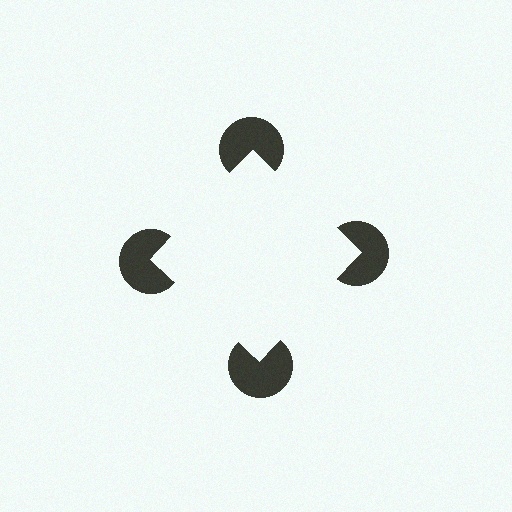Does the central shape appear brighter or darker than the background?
It typically appears slightly brighter than the background, even though no actual brightness change is drawn.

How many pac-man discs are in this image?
There are 4 — one at each vertex of the illusory square.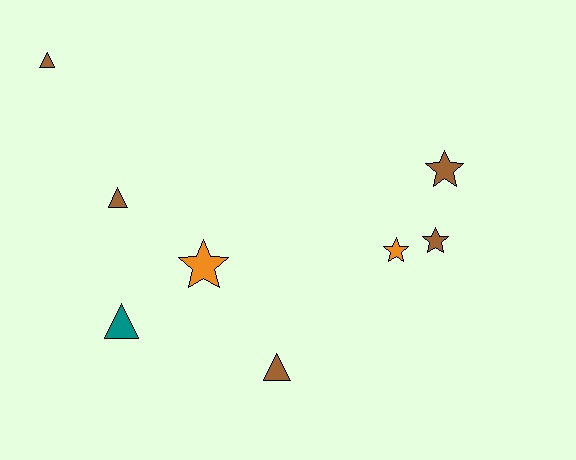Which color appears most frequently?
Brown, with 5 objects.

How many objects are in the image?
There are 8 objects.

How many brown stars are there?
There are 2 brown stars.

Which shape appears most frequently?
Star, with 4 objects.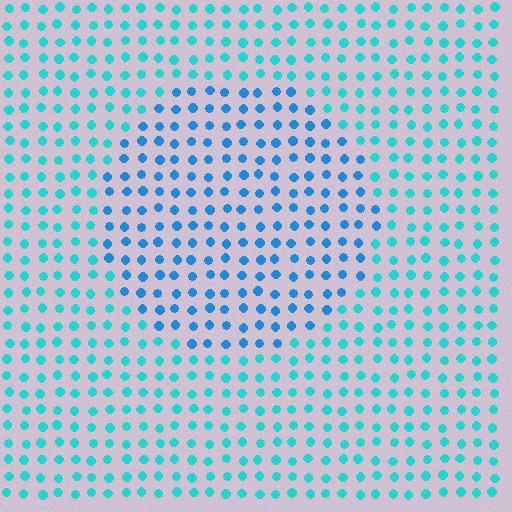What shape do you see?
I see a circle.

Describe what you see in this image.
The image is filled with small cyan elements in a uniform arrangement. A circle-shaped region is visible where the elements are tinted to a slightly different hue, forming a subtle color boundary.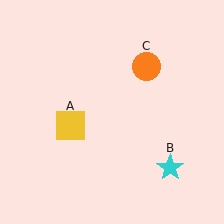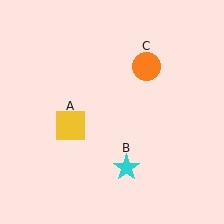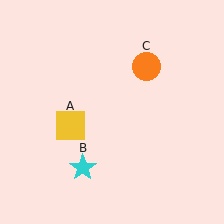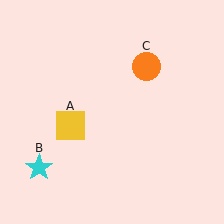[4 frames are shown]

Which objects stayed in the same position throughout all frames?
Yellow square (object A) and orange circle (object C) remained stationary.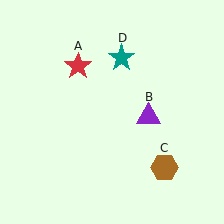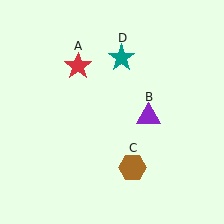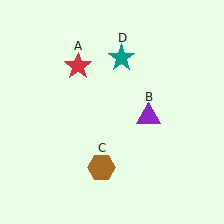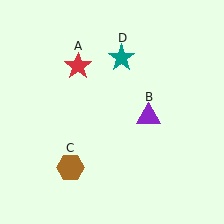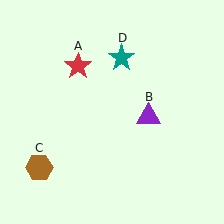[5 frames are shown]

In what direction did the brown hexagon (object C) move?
The brown hexagon (object C) moved left.